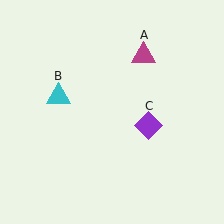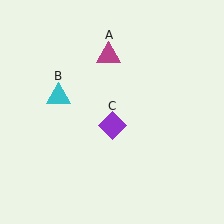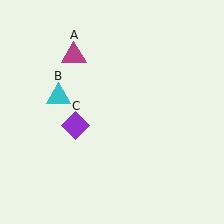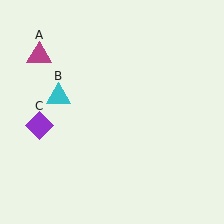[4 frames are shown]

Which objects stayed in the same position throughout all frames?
Cyan triangle (object B) remained stationary.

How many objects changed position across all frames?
2 objects changed position: magenta triangle (object A), purple diamond (object C).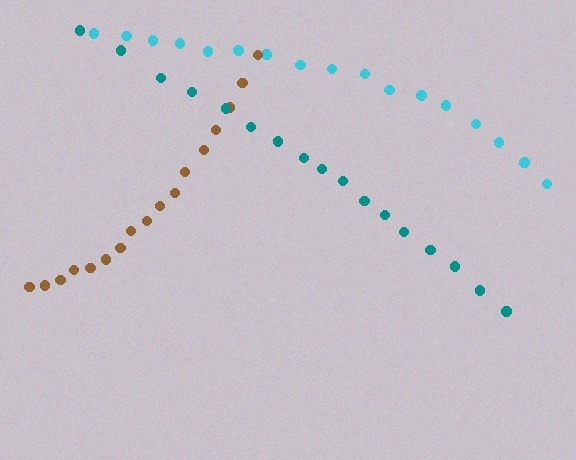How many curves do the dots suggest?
There are 3 distinct paths.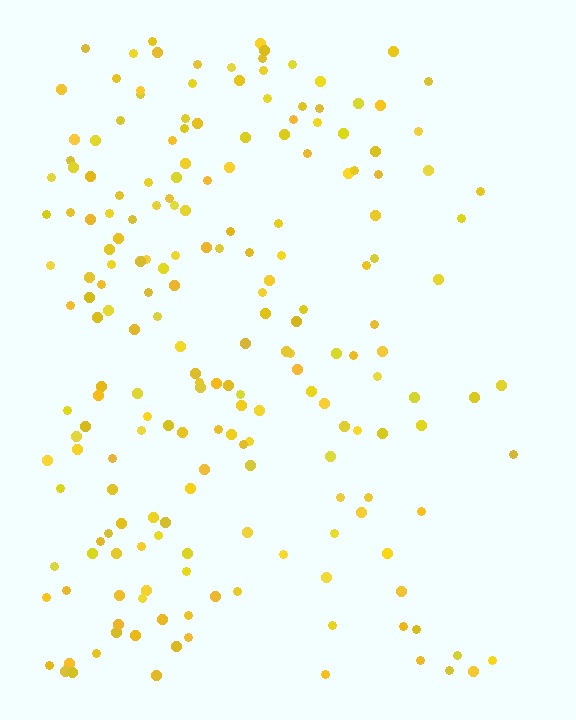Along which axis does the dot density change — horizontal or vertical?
Horizontal.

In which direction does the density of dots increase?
From right to left, with the left side densest.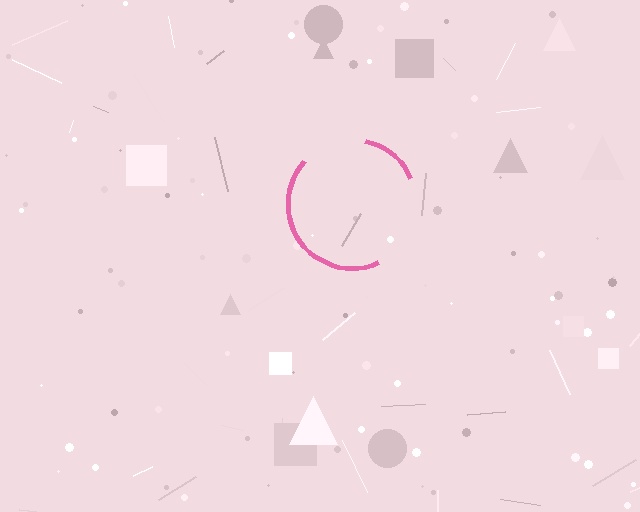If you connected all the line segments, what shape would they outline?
They would outline a circle.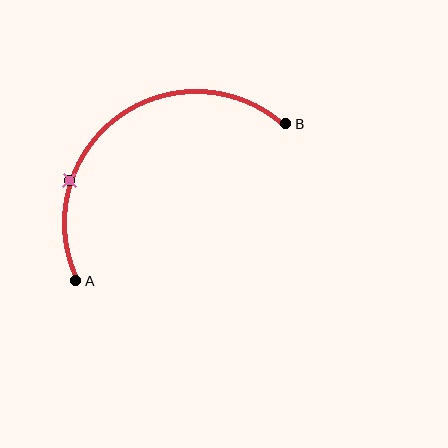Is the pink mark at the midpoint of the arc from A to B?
No. The pink mark lies on the arc but is closer to endpoint A. The arc midpoint would be at the point on the curve equidistant along the arc from both A and B.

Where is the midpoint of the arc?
The arc midpoint is the point on the curve farthest from the straight line joining A and B. It sits above and to the left of that line.